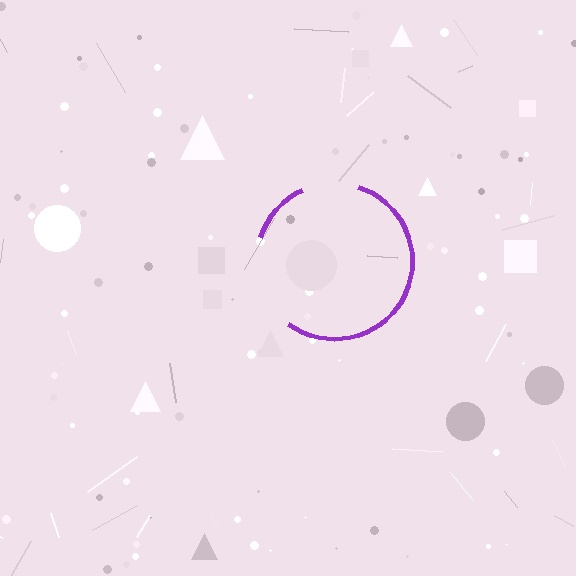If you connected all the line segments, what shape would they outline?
They would outline a circle.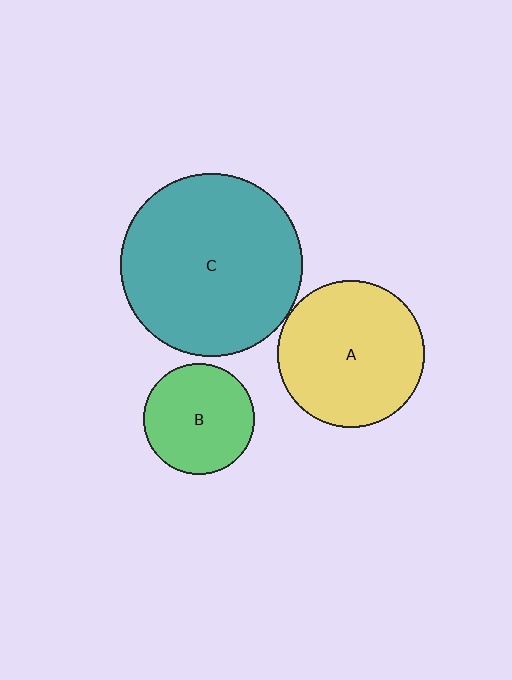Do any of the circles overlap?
No, none of the circles overlap.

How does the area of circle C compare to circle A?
Approximately 1.5 times.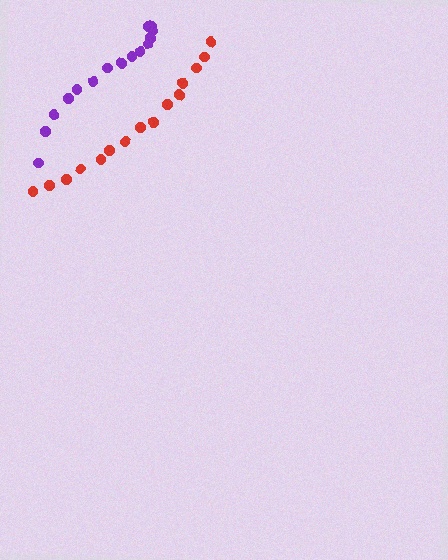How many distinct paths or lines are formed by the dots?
There are 2 distinct paths.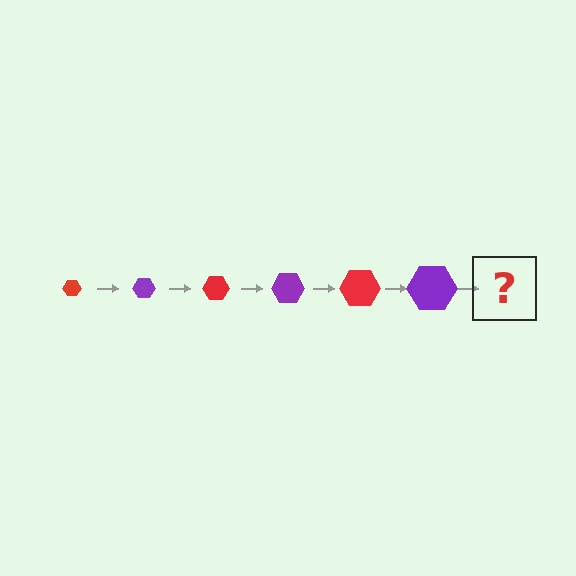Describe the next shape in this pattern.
It should be a red hexagon, larger than the previous one.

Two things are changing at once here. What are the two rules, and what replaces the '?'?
The two rules are that the hexagon grows larger each step and the color cycles through red and purple. The '?' should be a red hexagon, larger than the previous one.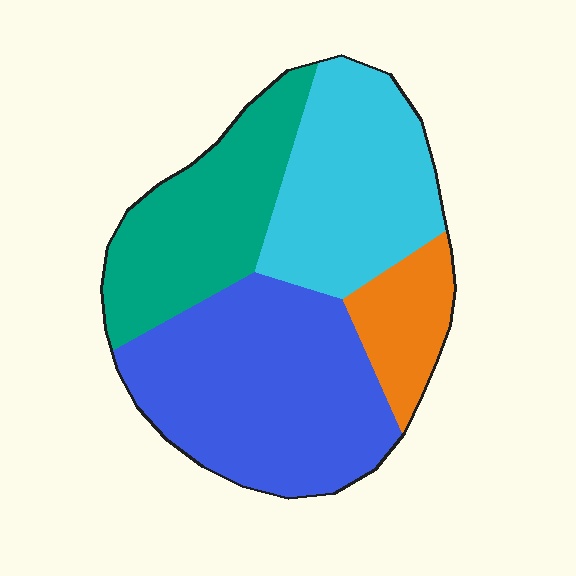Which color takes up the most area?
Blue, at roughly 40%.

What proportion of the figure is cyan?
Cyan takes up between a sixth and a third of the figure.